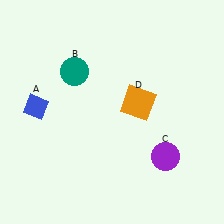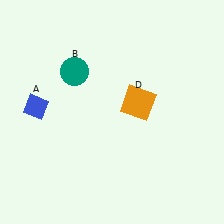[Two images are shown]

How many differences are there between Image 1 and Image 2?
There is 1 difference between the two images.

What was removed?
The purple circle (C) was removed in Image 2.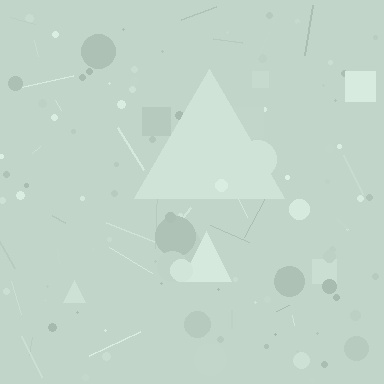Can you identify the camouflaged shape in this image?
The camouflaged shape is a triangle.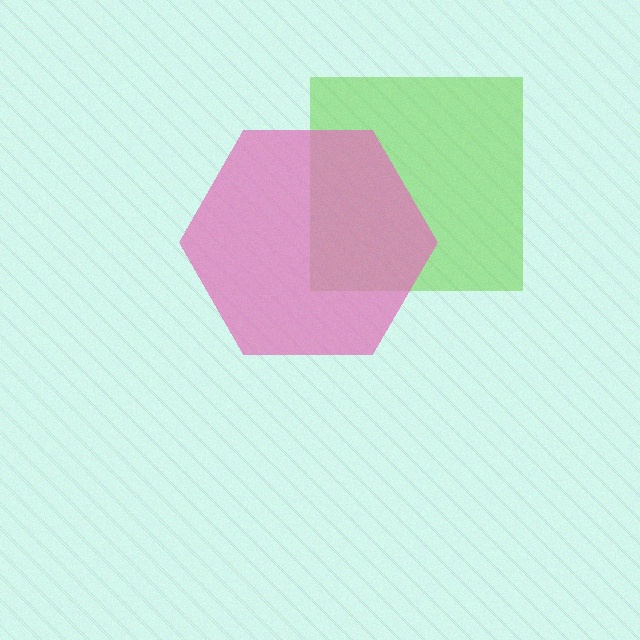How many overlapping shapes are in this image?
There are 2 overlapping shapes in the image.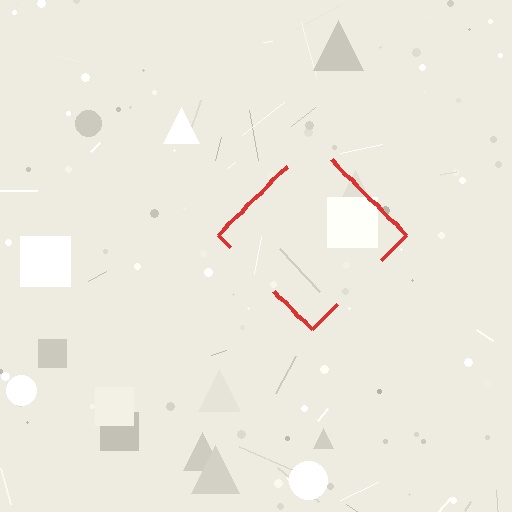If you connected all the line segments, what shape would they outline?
They would outline a diamond.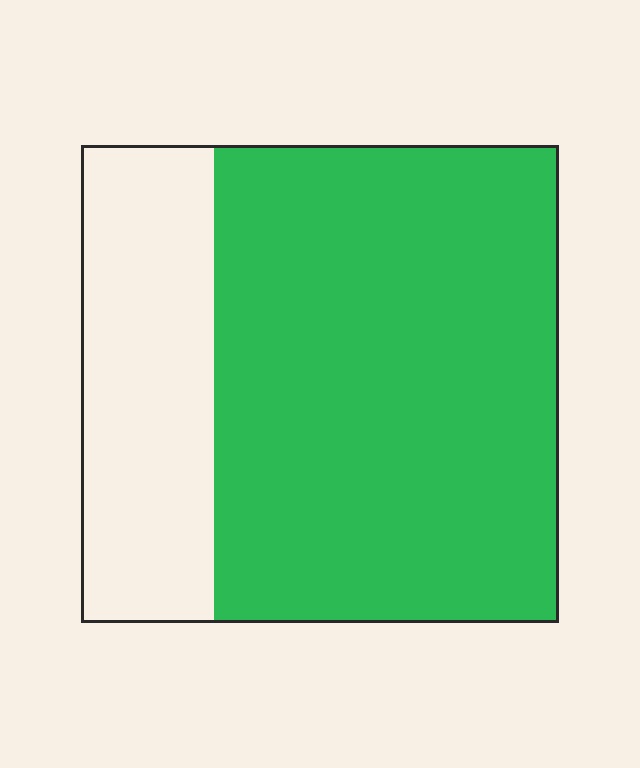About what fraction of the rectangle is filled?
About three quarters (3/4).